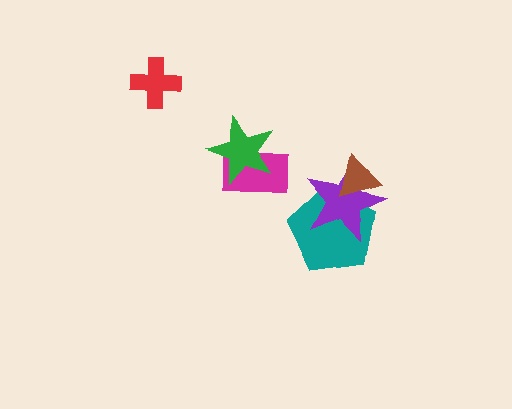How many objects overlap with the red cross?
0 objects overlap with the red cross.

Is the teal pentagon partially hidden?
Yes, it is partially covered by another shape.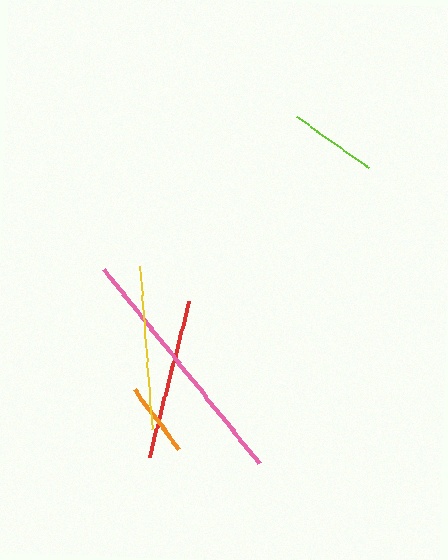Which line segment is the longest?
The pink line is the longest at approximately 249 pixels.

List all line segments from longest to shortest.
From longest to shortest: pink, yellow, red, lime, orange.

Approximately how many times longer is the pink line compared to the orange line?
The pink line is approximately 3.4 times the length of the orange line.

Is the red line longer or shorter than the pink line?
The pink line is longer than the red line.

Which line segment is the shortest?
The orange line is the shortest at approximately 74 pixels.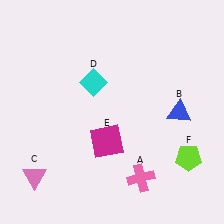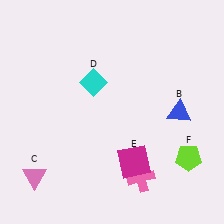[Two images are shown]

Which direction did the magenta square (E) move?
The magenta square (E) moved right.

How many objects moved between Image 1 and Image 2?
1 object moved between the two images.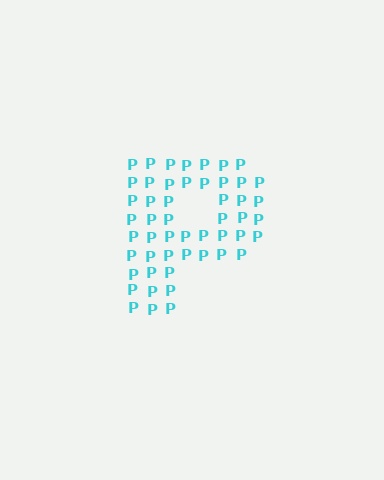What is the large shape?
The large shape is the letter P.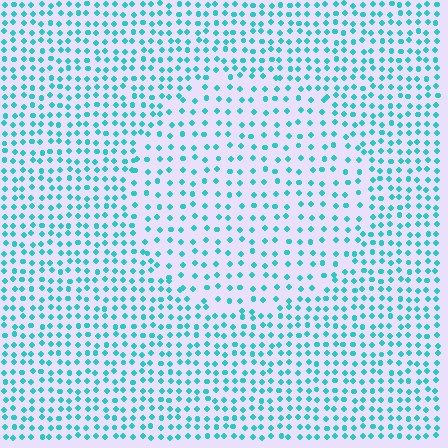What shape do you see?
I see a circle.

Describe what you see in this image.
The image contains small cyan elements arranged at two different densities. A circle-shaped region is visible where the elements are less densely packed than the surrounding area.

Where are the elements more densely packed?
The elements are more densely packed outside the circle boundary.